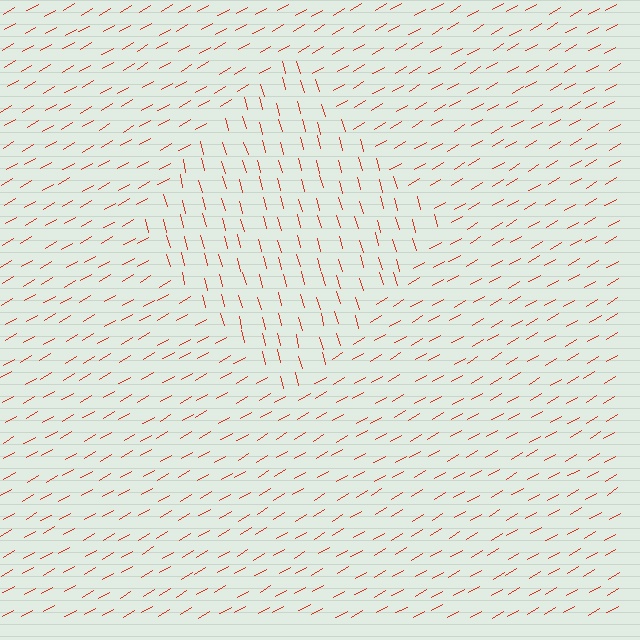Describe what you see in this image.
The image is filled with small red line segments. A diamond region in the image has lines oriented differently from the surrounding lines, creating a visible texture boundary.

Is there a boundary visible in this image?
Yes, there is a texture boundary formed by a change in line orientation.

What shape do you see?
I see a diamond.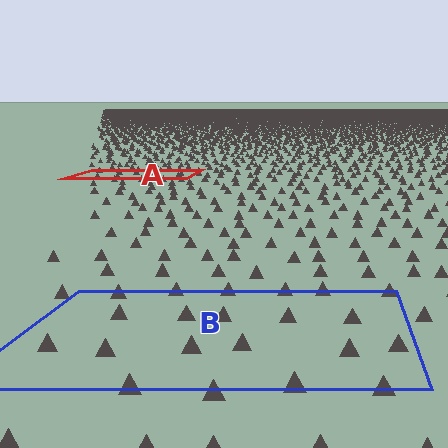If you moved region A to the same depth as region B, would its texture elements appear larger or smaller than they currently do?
They would appear larger. At a closer depth, the same texture elements are projected at a bigger on-screen size.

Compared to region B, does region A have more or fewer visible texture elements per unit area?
Region A has more texture elements per unit area — they are packed more densely because it is farther away.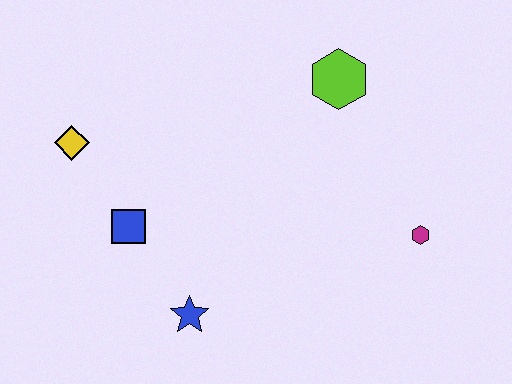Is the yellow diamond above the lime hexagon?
No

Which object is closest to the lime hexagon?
The magenta hexagon is closest to the lime hexagon.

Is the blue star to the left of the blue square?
No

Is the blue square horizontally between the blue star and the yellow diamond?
Yes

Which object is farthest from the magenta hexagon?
The yellow diamond is farthest from the magenta hexagon.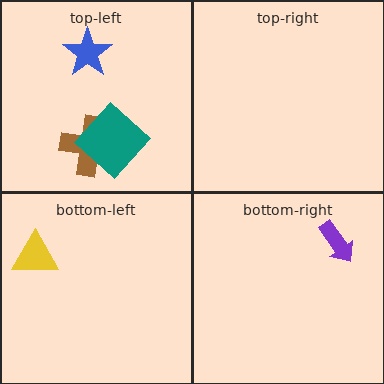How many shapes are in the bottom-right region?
1.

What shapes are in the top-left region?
The blue star, the brown cross, the teal diamond.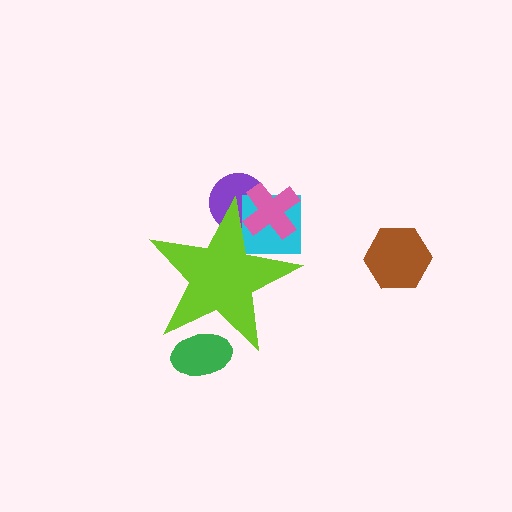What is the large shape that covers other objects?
A lime star.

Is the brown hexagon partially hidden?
No, the brown hexagon is fully visible.